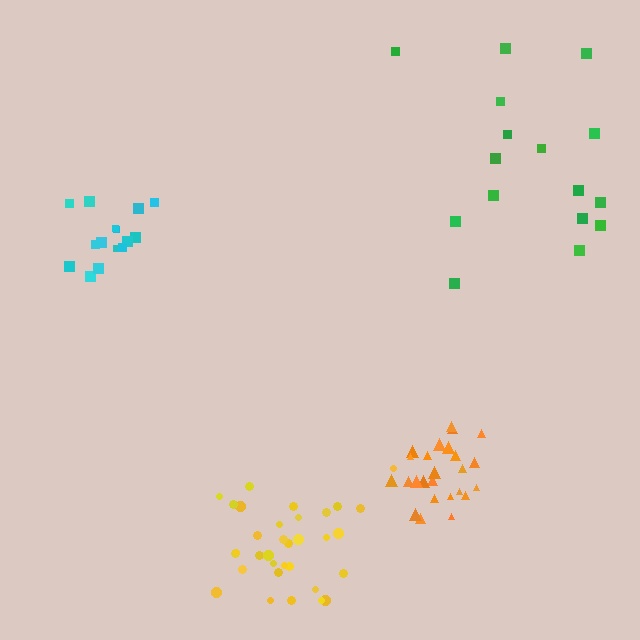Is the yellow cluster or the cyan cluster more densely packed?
Cyan.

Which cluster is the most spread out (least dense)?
Green.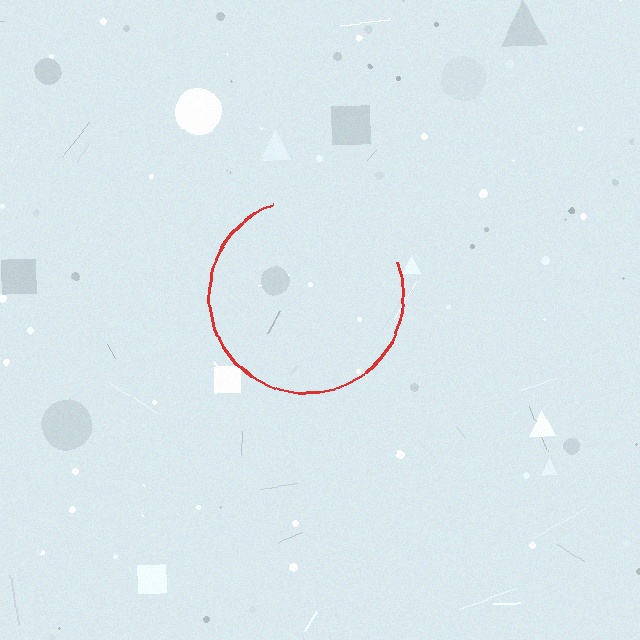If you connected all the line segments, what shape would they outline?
They would outline a circle.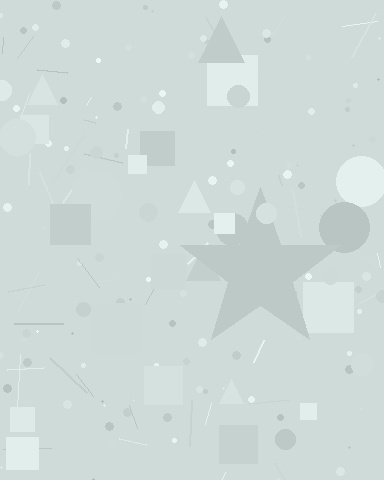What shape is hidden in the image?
A star is hidden in the image.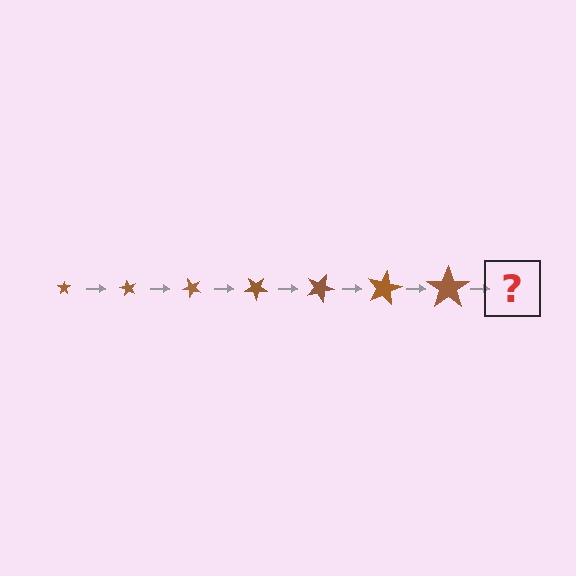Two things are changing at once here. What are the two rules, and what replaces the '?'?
The two rules are that the star grows larger each step and it rotates 60 degrees each step. The '?' should be a star, larger than the previous one and rotated 420 degrees from the start.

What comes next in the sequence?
The next element should be a star, larger than the previous one and rotated 420 degrees from the start.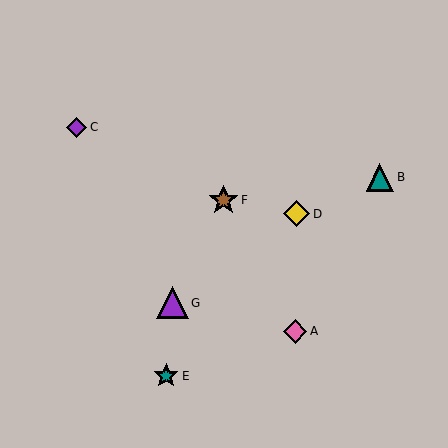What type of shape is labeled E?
Shape E is a teal star.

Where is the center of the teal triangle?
The center of the teal triangle is at (380, 177).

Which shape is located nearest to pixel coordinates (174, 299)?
The purple triangle (labeled G) at (172, 303) is nearest to that location.